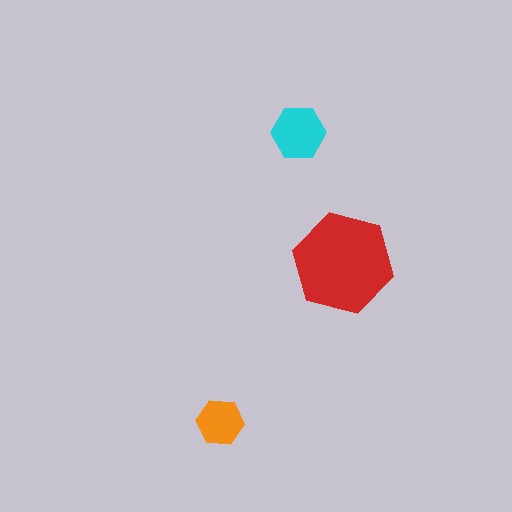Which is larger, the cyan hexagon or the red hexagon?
The red one.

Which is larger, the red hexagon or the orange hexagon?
The red one.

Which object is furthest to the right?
The red hexagon is rightmost.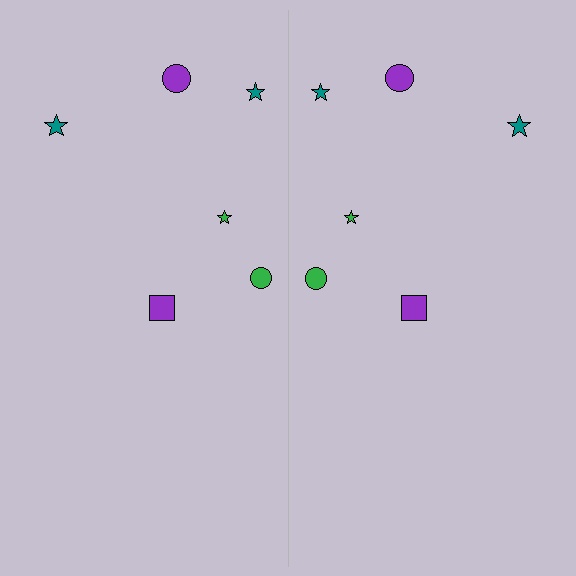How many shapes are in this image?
There are 12 shapes in this image.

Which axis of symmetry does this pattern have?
The pattern has a vertical axis of symmetry running through the center of the image.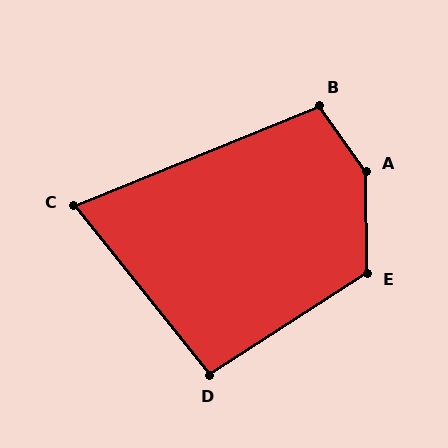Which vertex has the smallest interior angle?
C, at approximately 73 degrees.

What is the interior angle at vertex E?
Approximately 122 degrees (obtuse).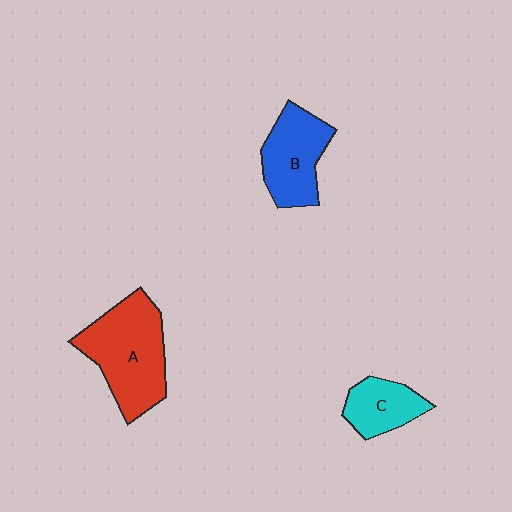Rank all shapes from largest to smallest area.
From largest to smallest: A (red), B (blue), C (cyan).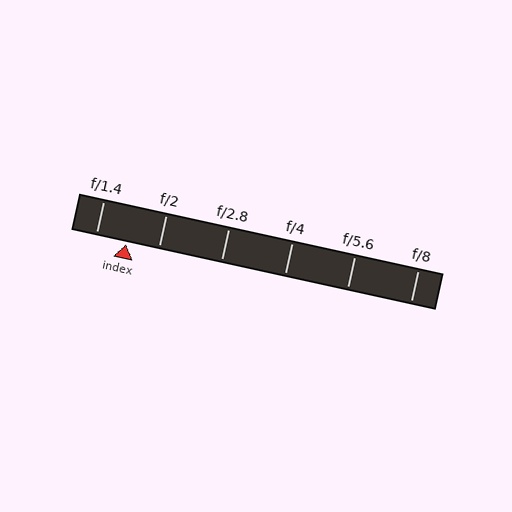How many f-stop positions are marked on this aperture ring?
There are 6 f-stop positions marked.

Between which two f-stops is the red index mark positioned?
The index mark is between f/1.4 and f/2.